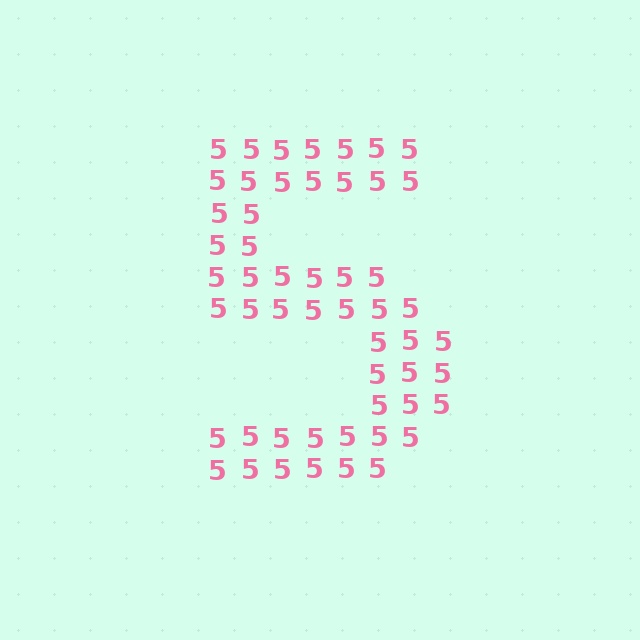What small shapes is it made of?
It is made of small digit 5's.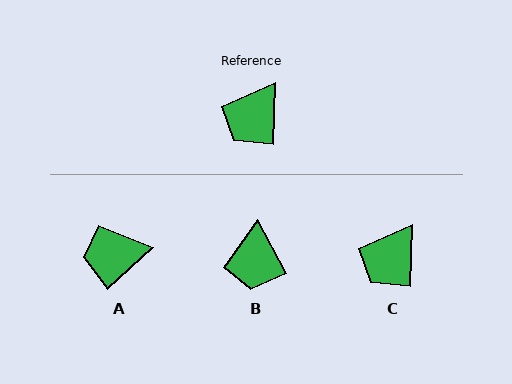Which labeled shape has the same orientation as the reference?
C.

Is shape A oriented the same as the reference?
No, it is off by about 46 degrees.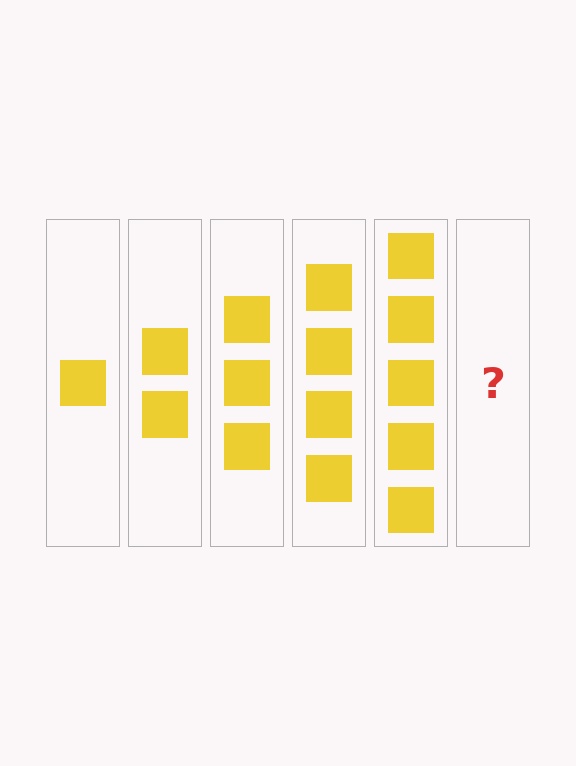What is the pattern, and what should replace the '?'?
The pattern is that each step adds one more square. The '?' should be 6 squares.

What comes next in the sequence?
The next element should be 6 squares.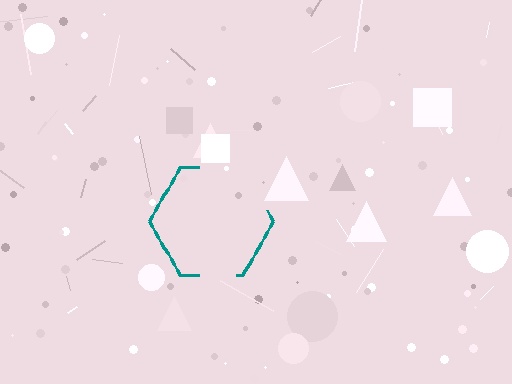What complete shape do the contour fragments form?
The contour fragments form a hexagon.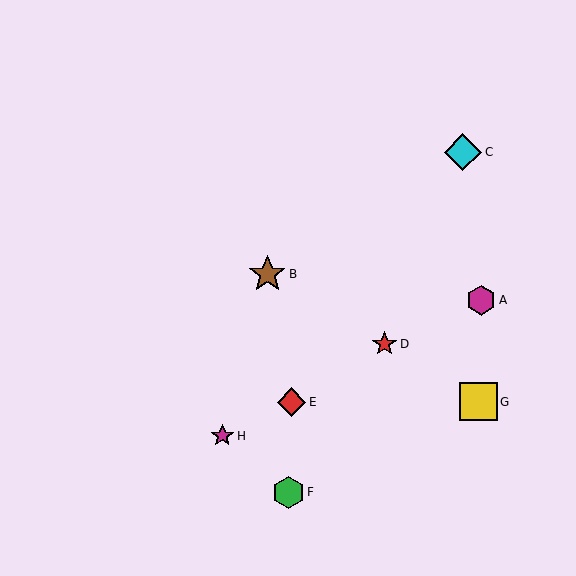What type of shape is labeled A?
Shape A is a magenta hexagon.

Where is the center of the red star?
The center of the red star is at (384, 344).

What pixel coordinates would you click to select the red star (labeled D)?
Click at (384, 344) to select the red star D.